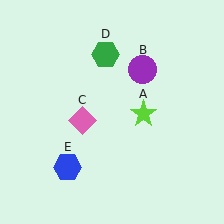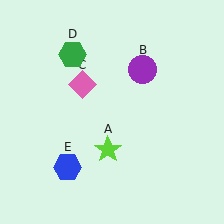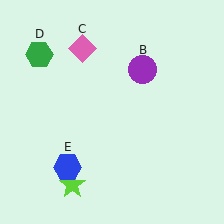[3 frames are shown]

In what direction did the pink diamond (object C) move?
The pink diamond (object C) moved up.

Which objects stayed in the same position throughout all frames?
Purple circle (object B) and blue hexagon (object E) remained stationary.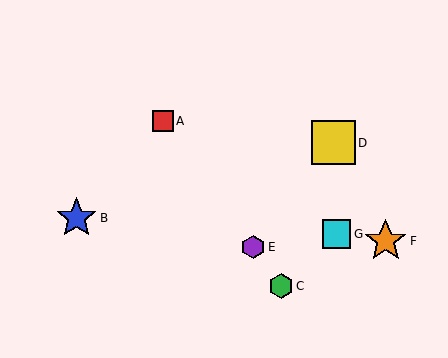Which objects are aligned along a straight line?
Objects A, C, E are aligned along a straight line.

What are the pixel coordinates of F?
Object F is at (386, 241).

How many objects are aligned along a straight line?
3 objects (A, C, E) are aligned along a straight line.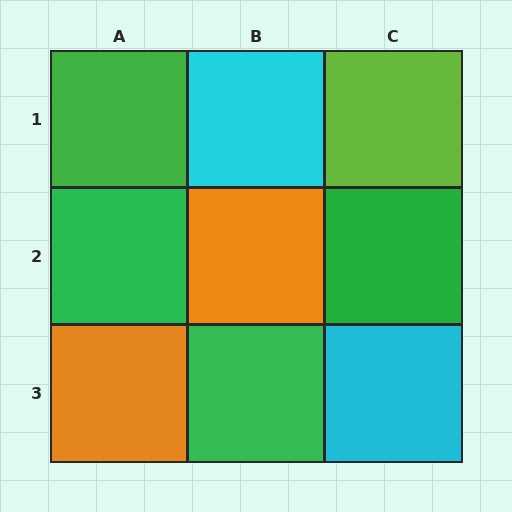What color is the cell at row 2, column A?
Green.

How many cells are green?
4 cells are green.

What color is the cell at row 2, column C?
Green.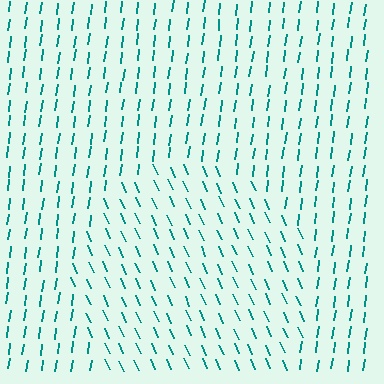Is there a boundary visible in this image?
Yes, there is a texture boundary formed by a change in line orientation.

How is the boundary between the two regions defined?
The boundary is defined purely by a change in line orientation (approximately 31 degrees difference). All lines are the same color and thickness.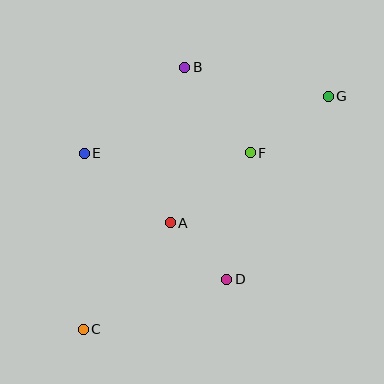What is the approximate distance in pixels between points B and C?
The distance between B and C is approximately 281 pixels.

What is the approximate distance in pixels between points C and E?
The distance between C and E is approximately 176 pixels.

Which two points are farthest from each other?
Points C and G are farthest from each other.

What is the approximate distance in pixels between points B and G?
The distance between B and G is approximately 146 pixels.